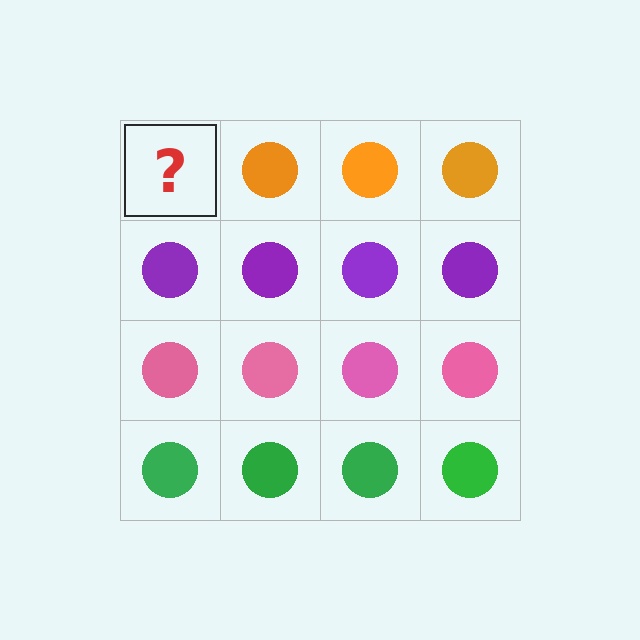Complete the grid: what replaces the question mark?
The question mark should be replaced with an orange circle.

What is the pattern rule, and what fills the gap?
The rule is that each row has a consistent color. The gap should be filled with an orange circle.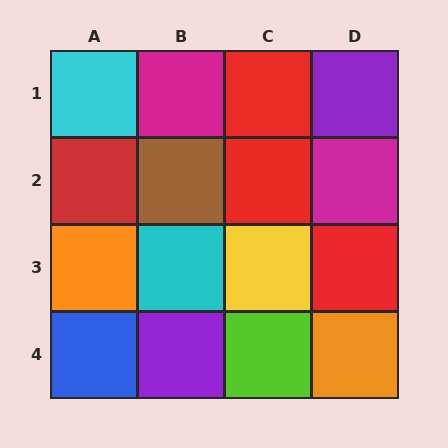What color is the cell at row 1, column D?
Purple.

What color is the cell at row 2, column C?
Red.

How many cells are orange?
2 cells are orange.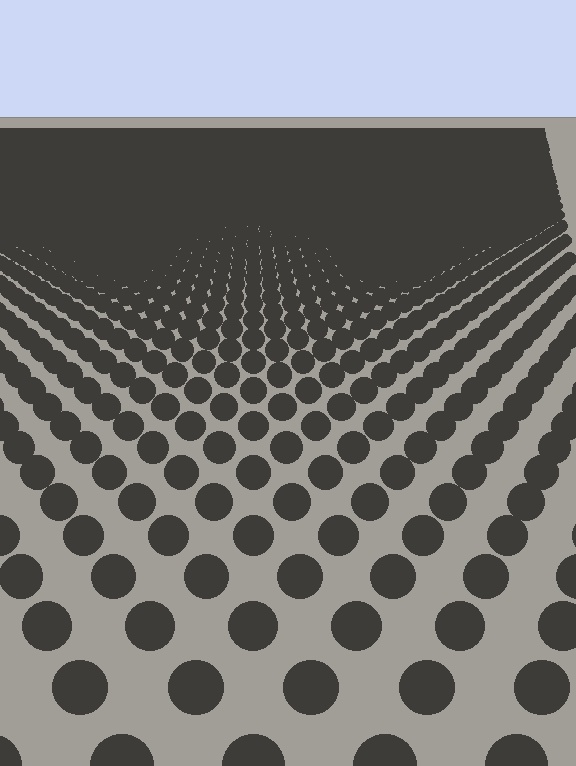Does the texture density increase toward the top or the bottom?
Density increases toward the top.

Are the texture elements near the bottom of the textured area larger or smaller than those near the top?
Larger. Near the bottom, elements are closer to the viewer and appear at a bigger on-screen size.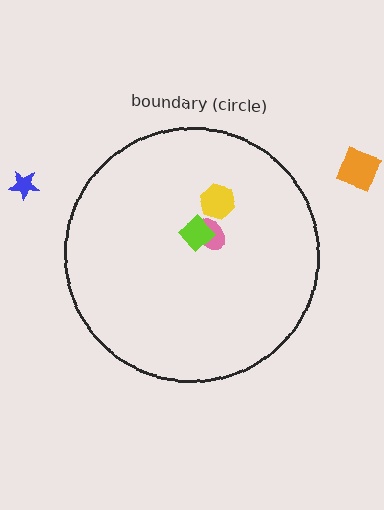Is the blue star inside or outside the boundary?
Outside.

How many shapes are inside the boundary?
3 inside, 2 outside.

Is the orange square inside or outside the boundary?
Outside.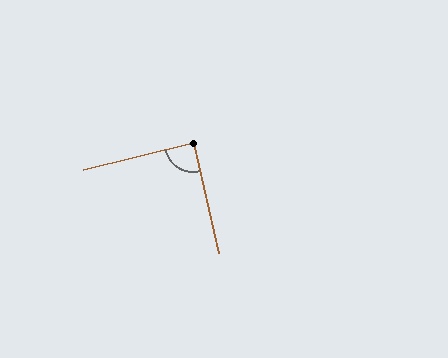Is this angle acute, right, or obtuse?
It is approximately a right angle.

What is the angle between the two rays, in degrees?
Approximately 89 degrees.